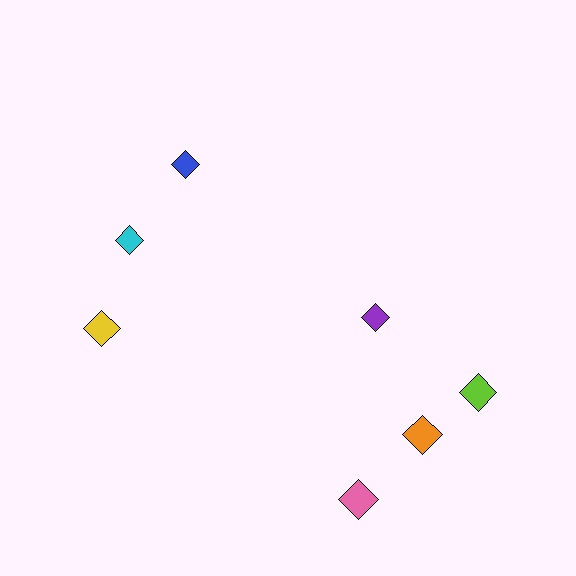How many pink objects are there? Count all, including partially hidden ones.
There is 1 pink object.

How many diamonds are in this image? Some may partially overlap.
There are 7 diamonds.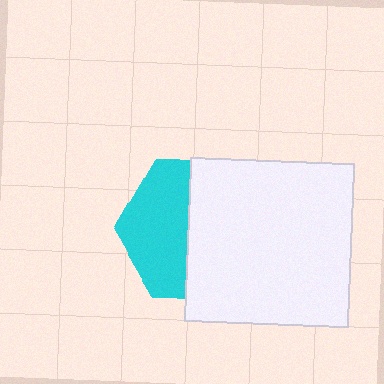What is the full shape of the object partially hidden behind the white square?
The partially hidden object is a cyan hexagon.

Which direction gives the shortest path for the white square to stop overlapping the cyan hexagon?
Moving right gives the shortest separation.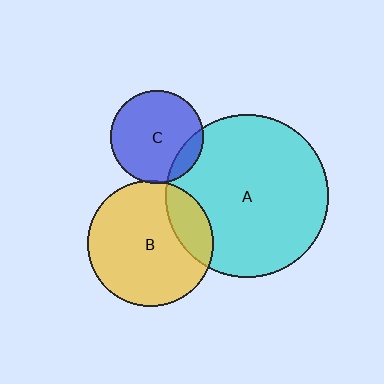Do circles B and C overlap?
Yes.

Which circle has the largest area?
Circle A (cyan).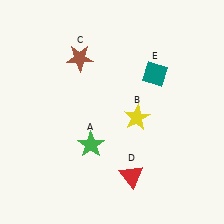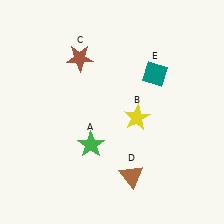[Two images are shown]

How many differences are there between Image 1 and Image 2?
There is 1 difference between the two images.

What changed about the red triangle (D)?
In Image 1, D is red. In Image 2, it changed to brown.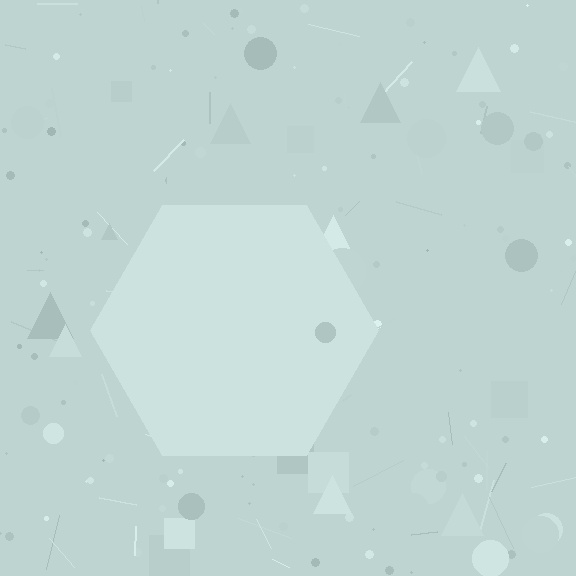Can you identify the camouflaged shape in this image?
The camouflaged shape is a hexagon.